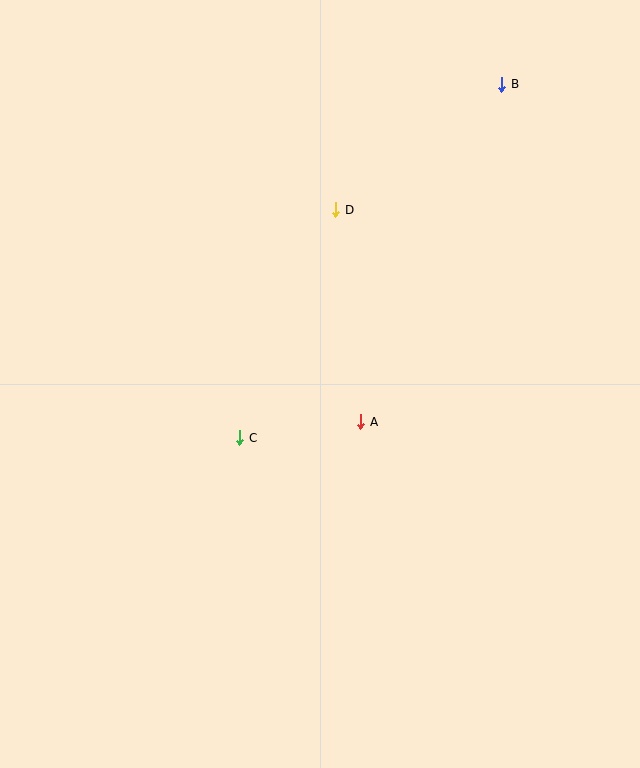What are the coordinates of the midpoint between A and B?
The midpoint between A and B is at (431, 253).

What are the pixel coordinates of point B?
Point B is at (502, 84).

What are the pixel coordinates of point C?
Point C is at (240, 438).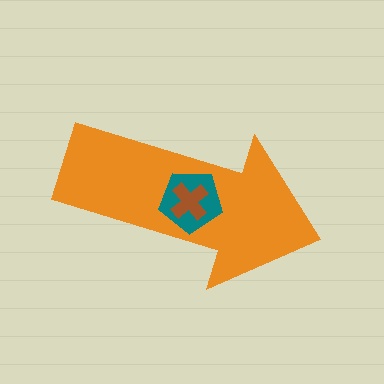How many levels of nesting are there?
3.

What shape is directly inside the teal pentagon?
The brown cross.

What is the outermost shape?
The orange arrow.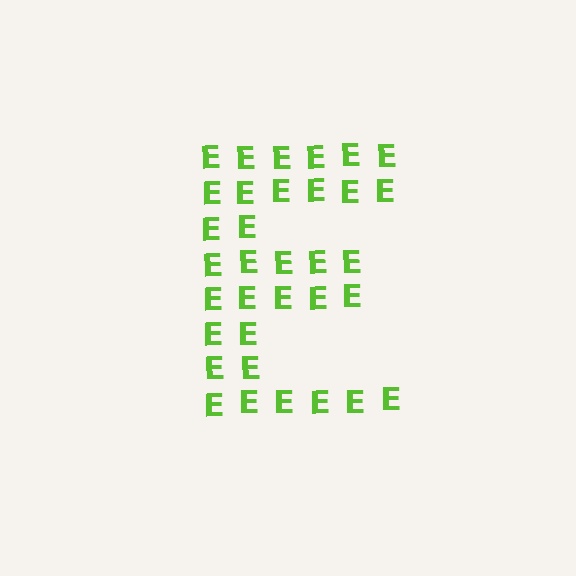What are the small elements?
The small elements are letter E's.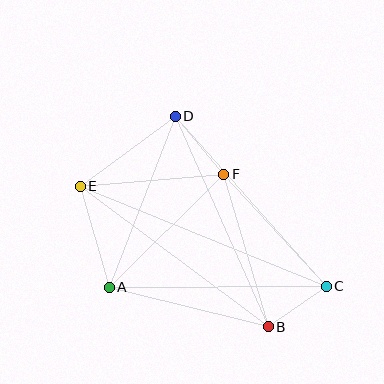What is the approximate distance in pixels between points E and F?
The distance between E and F is approximately 144 pixels.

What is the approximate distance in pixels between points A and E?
The distance between A and E is approximately 105 pixels.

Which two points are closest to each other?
Points B and C are closest to each other.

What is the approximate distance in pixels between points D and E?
The distance between D and E is approximately 118 pixels.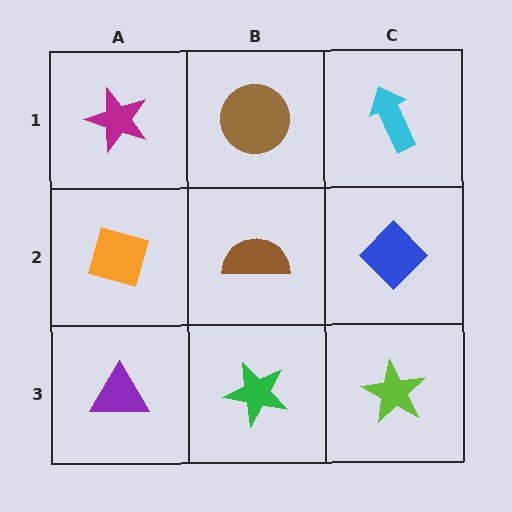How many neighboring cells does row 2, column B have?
4.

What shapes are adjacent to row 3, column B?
A brown semicircle (row 2, column B), a purple triangle (row 3, column A), a lime star (row 3, column C).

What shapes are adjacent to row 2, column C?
A cyan arrow (row 1, column C), a lime star (row 3, column C), a brown semicircle (row 2, column B).